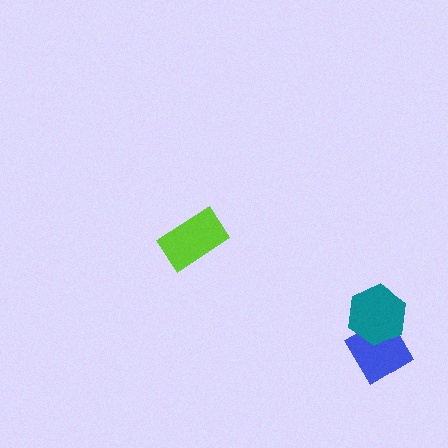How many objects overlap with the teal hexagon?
1 object overlaps with the teal hexagon.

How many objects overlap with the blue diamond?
1 object overlaps with the blue diamond.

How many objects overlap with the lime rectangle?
0 objects overlap with the lime rectangle.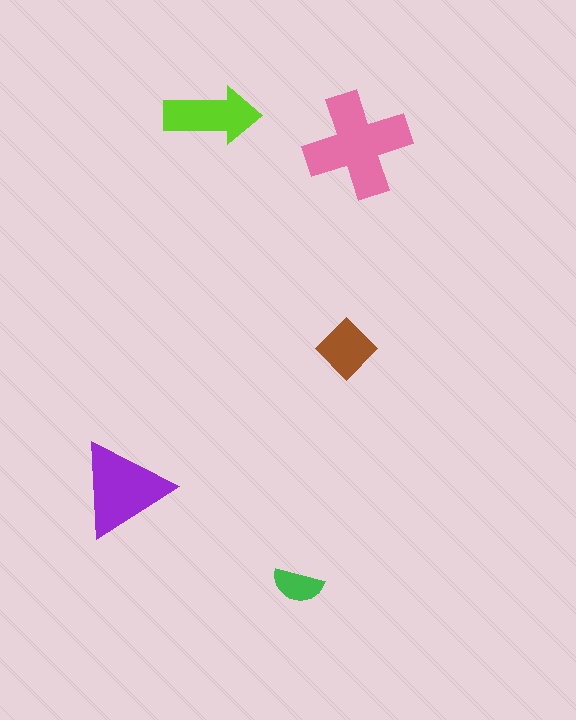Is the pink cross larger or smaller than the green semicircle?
Larger.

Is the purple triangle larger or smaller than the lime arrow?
Larger.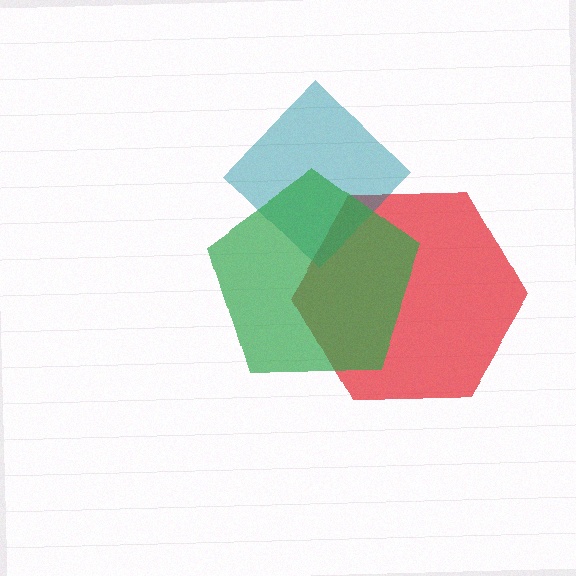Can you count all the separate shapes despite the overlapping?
Yes, there are 3 separate shapes.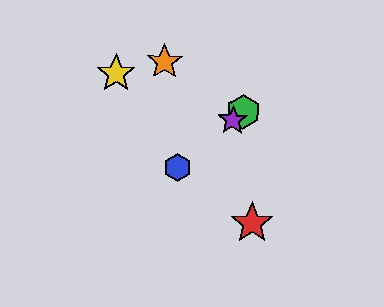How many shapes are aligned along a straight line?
3 shapes (the blue hexagon, the green hexagon, the purple star) are aligned along a straight line.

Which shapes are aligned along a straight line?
The blue hexagon, the green hexagon, the purple star are aligned along a straight line.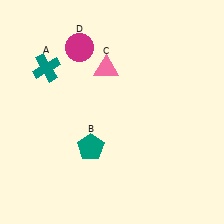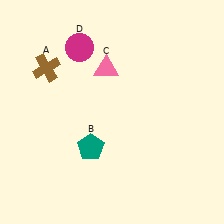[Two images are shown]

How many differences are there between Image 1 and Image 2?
There is 1 difference between the two images.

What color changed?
The cross (A) changed from teal in Image 1 to brown in Image 2.